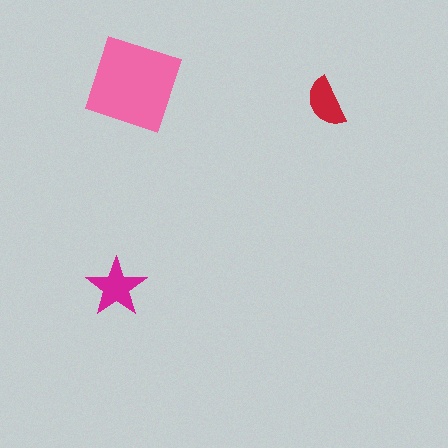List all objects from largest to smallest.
The pink square, the magenta star, the red semicircle.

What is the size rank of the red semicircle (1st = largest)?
3rd.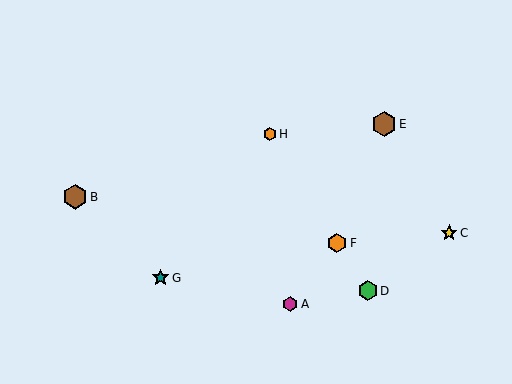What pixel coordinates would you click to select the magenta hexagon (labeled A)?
Click at (290, 304) to select the magenta hexagon A.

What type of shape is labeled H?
Shape H is an orange hexagon.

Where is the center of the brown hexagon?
The center of the brown hexagon is at (75, 197).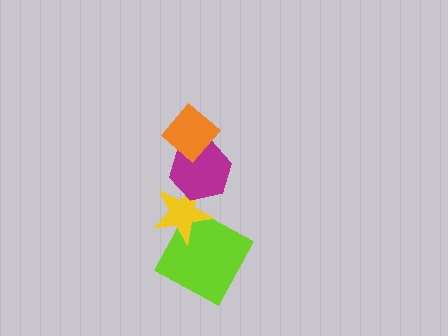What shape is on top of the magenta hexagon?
The orange diamond is on top of the magenta hexagon.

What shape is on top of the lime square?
The yellow star is on top of the lime square.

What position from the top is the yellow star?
The yellow star is 3rd from the top.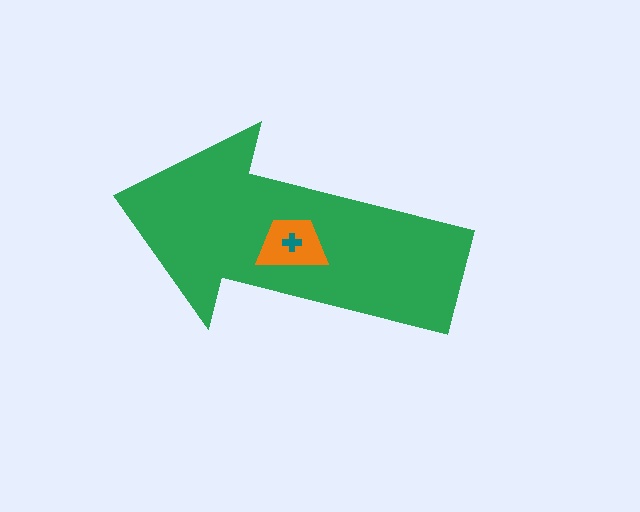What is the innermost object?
The teal cross.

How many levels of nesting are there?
3.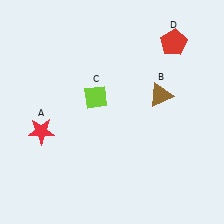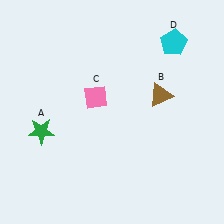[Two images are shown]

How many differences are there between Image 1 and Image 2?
There are 3 differences between the two images.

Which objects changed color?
A changed from red to green. C changed from lime to pink. D changed from red to cyan.